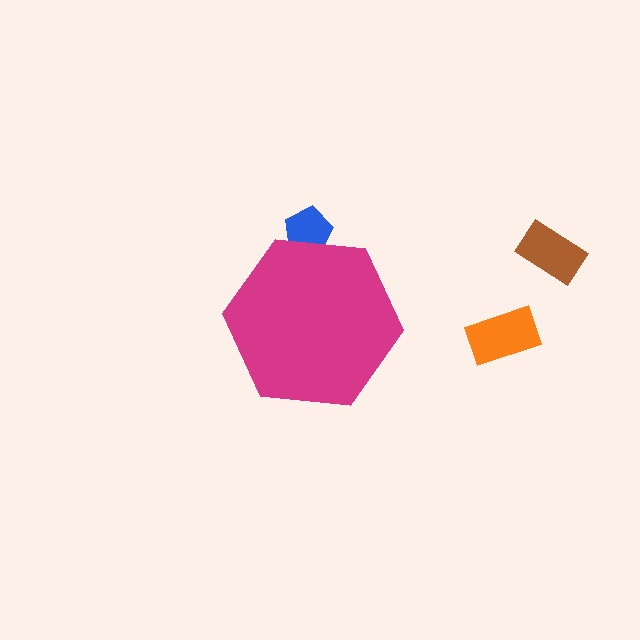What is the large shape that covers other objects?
A magenta hexagon.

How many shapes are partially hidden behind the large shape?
1 shape is partially hidden.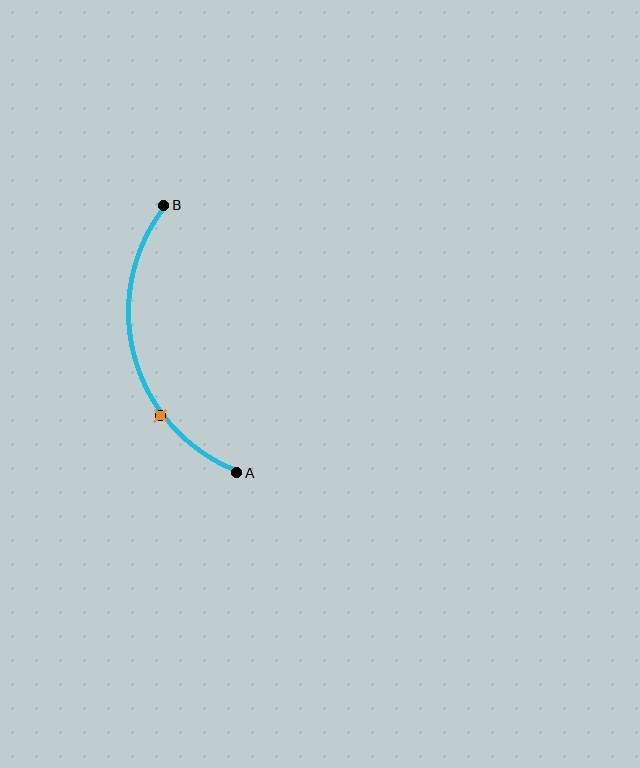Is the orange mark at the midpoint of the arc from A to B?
No. The orange mark lies on the arc but is closer to endpoint A. The arc midpoint would be at the point on the curve equidistant along the arc from both A and B.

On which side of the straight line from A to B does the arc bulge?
The arc bulges to the left of the straight line connecting A and B.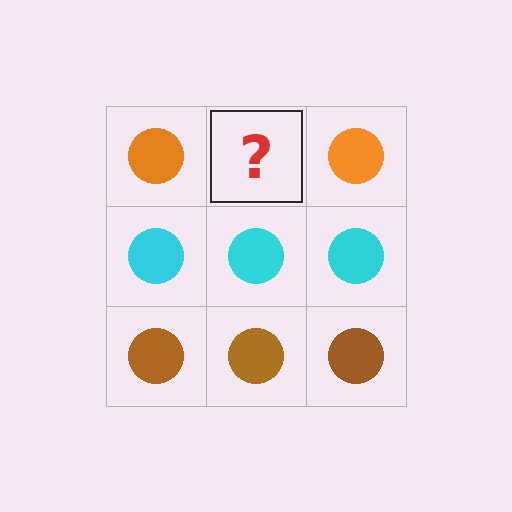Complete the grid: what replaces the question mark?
The question mark should be replaced with an orange circle.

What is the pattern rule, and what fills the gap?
The rule is that each row has a consistent color. The gap should be filled with an orange circle.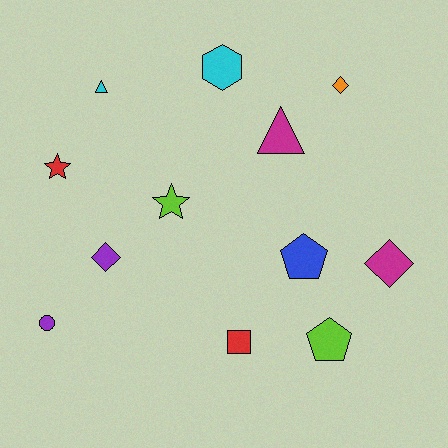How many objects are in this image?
There are 12 objects.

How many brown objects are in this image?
There are no brown objects.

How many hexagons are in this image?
There is 1 hexagon.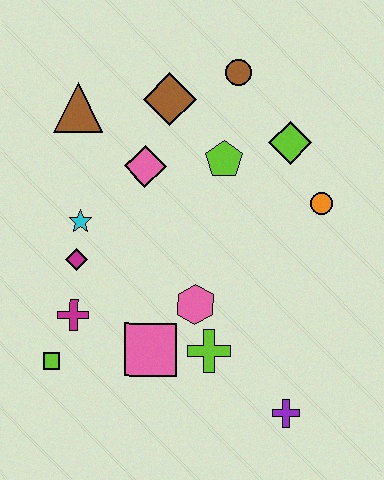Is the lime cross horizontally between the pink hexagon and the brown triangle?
No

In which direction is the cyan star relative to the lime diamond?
The cyan star is to the left of the lime diamond.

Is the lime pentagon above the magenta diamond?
Yes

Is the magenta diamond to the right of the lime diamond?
No